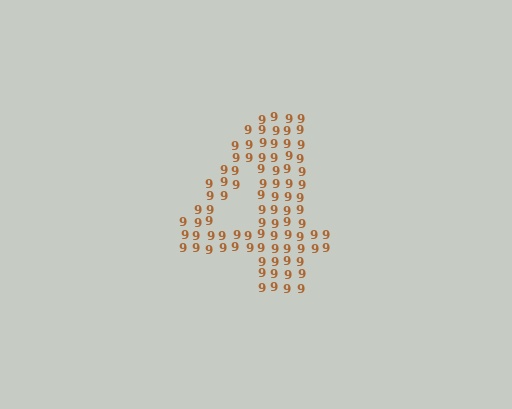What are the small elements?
The small elements are digit 9's.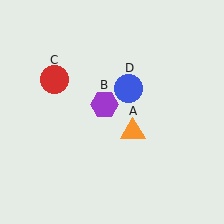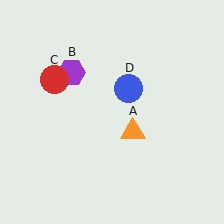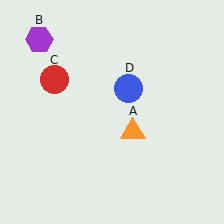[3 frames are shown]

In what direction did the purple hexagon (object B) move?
The purple hexagon (object B) moved up and to the left.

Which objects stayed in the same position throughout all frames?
Orange triangle (object A) and red circle (object C) and blue circle (object D) remained stationary.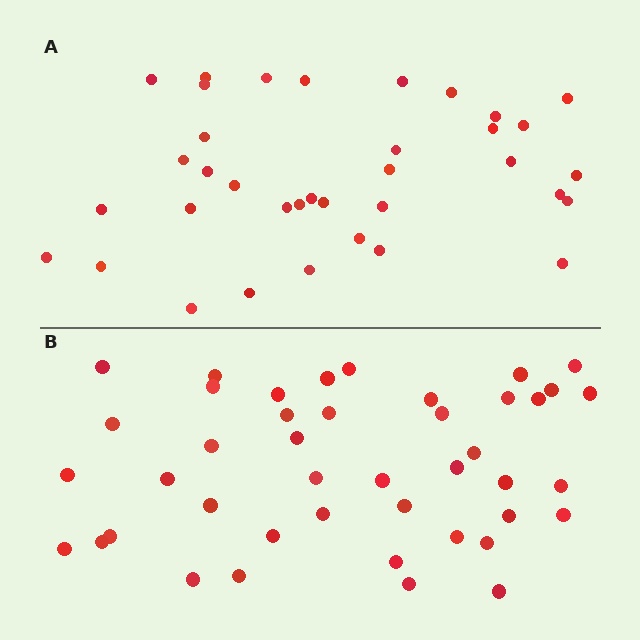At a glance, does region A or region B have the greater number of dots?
Region B (the bottom region) has more dots.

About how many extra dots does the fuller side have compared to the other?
Region B has roughly 8 or so more dots than region A.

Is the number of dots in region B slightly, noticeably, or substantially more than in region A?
Region B has only slightly more — the two regions are fairly close. The ratio is roughly 1.2 to 1.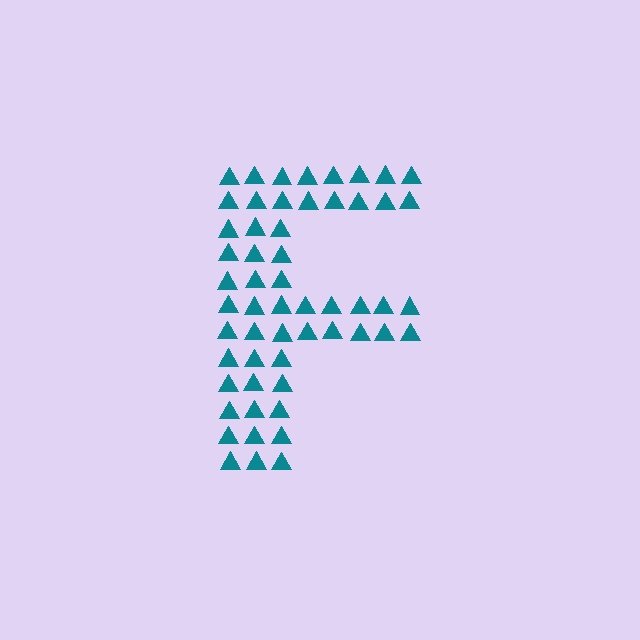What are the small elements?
The small elements are triangles.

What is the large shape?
The large shape is the letter F.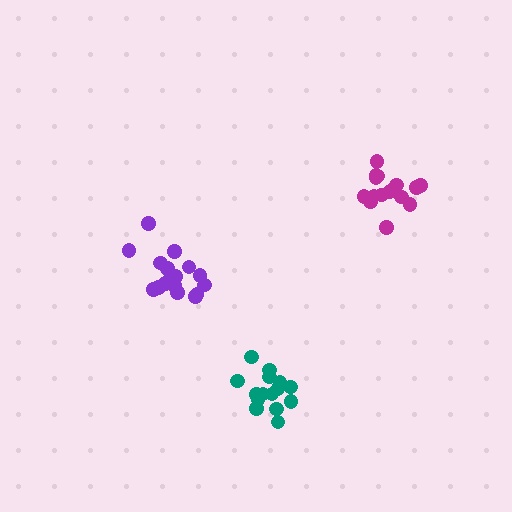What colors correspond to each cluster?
The clusters are colored: magenta, purple, teal.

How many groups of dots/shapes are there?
There are 3 groups.